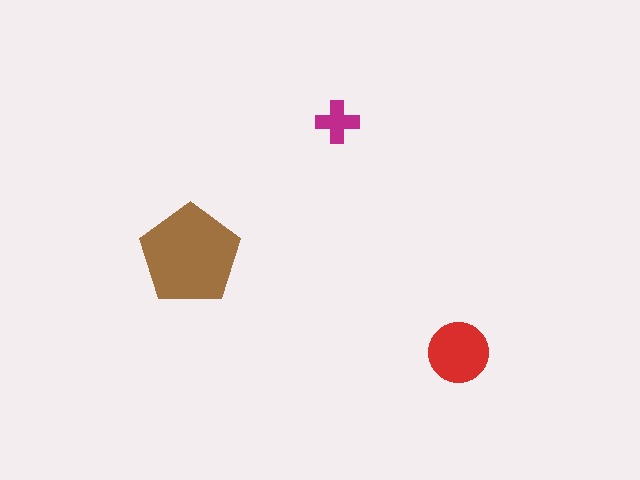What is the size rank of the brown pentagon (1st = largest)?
1st.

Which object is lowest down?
The red circle is bottommost.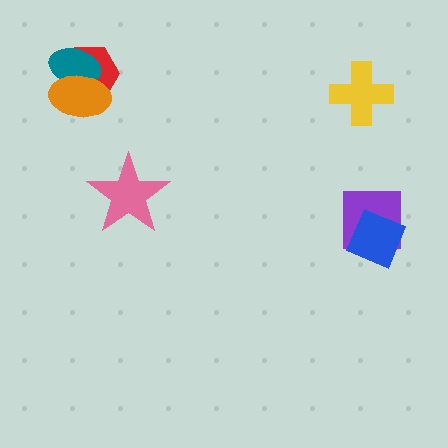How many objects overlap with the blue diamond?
1 object overlaps with the blue diamond.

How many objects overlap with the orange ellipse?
2 objects overlap with the orange ellipse.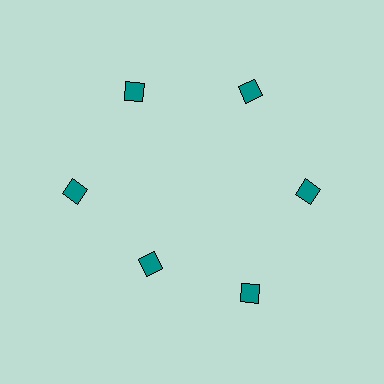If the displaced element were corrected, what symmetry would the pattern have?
It would have 6-fold rotational symmetry — the pattern would map onto itself every 60 degrees.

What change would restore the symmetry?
The symmetry would be restored by moving it outward, back onto the ring so that all 6 diamonds sit at equal angles and equal distance from the center.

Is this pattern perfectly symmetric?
No. The 6 teal diamonds are arranged in a ring, but one element near the 7 o'clock position is pulled inward toward the center, breaking the 6-fold rotational symmetry.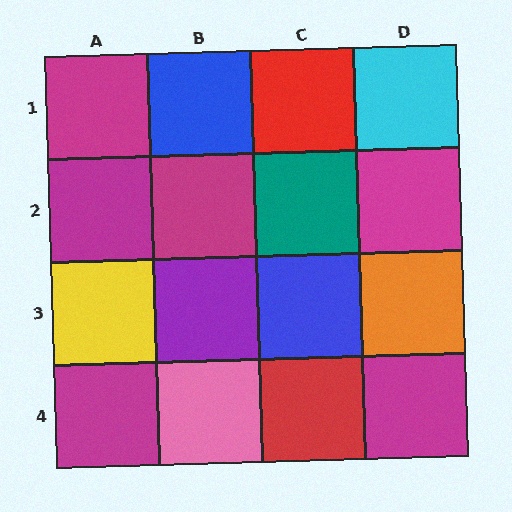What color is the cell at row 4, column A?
Magenta.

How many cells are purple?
1 cell is purple.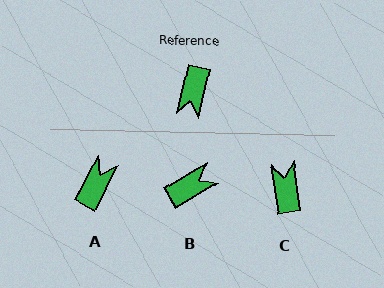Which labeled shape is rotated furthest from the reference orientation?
A, about 166 degrees away.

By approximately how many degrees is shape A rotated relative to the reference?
Approximately 166 degrees counter-clockwise.